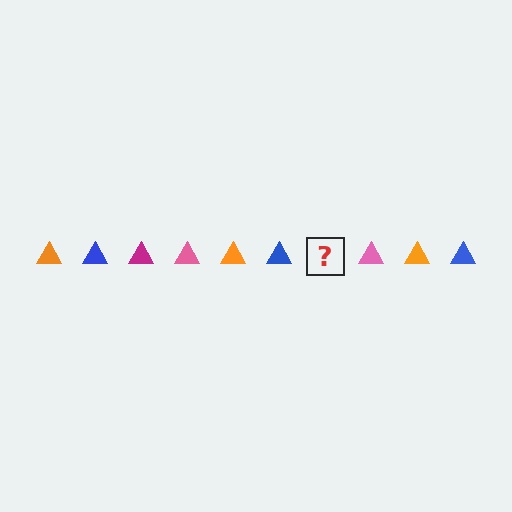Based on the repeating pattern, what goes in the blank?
The blank should be a magenta triangle.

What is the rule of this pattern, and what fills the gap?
The rule is that the pattern cycles through orange, blue, magenta, pink triangles. The gap should be filled with a magenta triangle.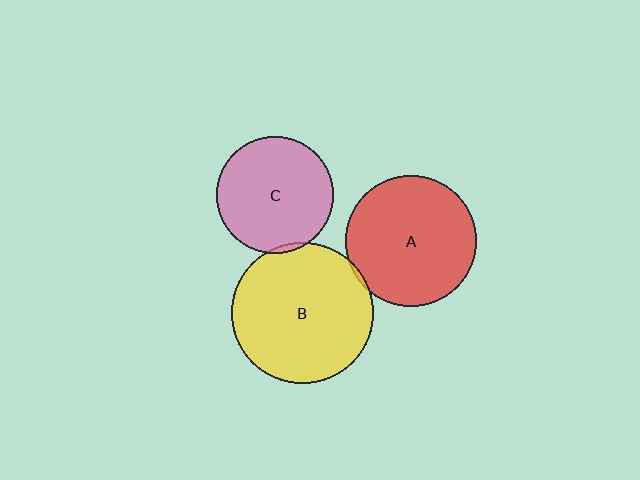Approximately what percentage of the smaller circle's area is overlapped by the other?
Approximately 5%.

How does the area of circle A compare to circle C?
Approximately 1.3 times.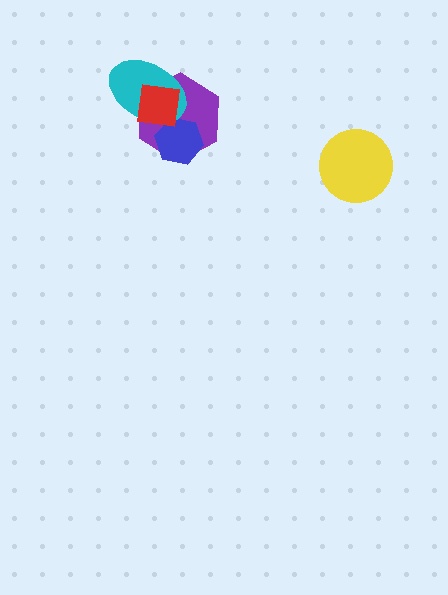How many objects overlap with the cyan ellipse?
3 objects overlap with the cyan ellipse.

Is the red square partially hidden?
No, no other shape covers it.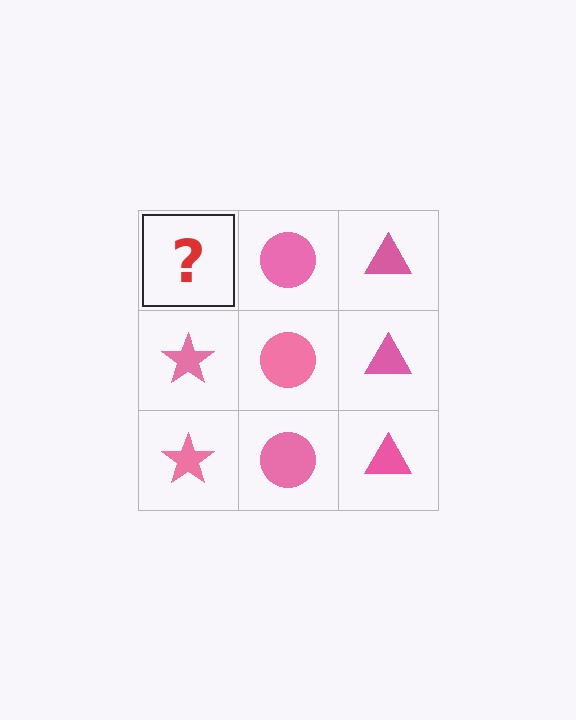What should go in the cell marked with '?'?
The missing cell should contain a pink star.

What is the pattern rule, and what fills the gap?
The rule is that each column has a consistent shape. The gap should be filled with a pink star.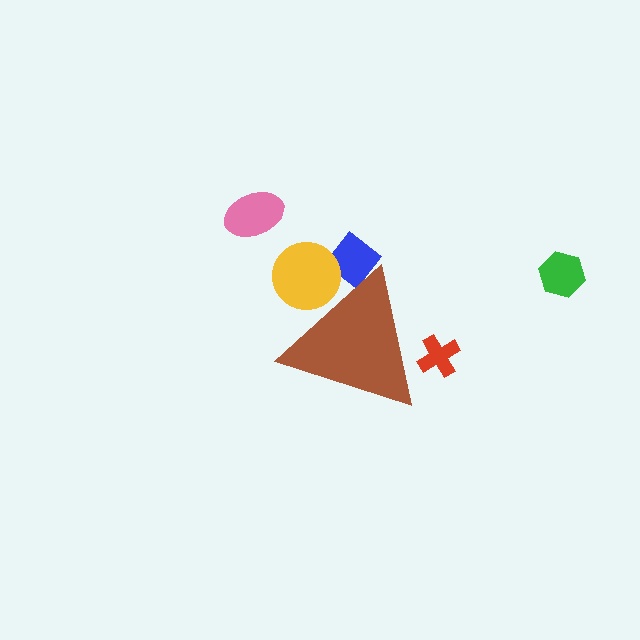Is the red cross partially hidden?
Yes, the red cross is partially hidden behind the brown triangle.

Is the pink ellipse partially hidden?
No, the pink ellipse is fully visible.